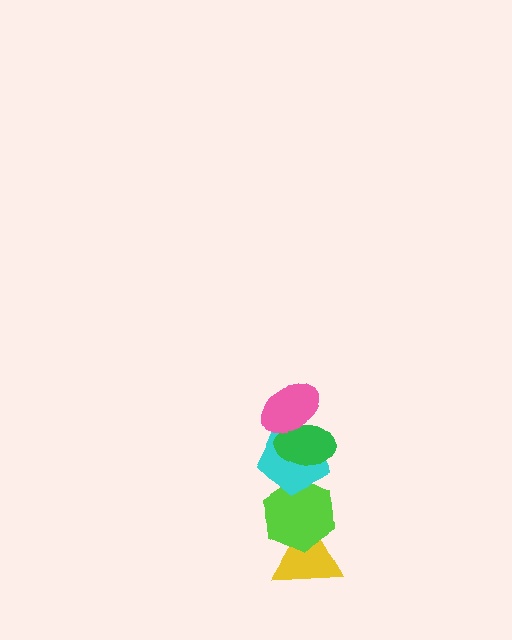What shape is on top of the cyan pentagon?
The green ellipse is on top of the cyan pentagon.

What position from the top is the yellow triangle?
The yellow triangle is 5th from the top.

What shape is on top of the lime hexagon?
The cyan pentagon is on top of the lime hexagon.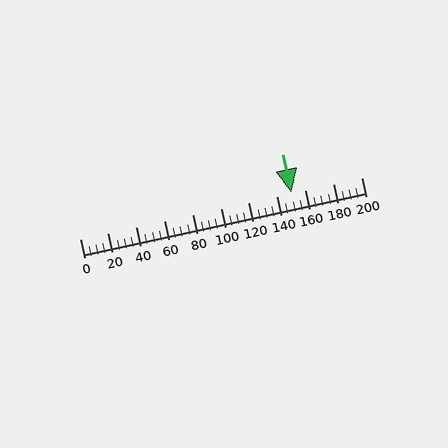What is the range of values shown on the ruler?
The ruler shows values from 0 to 200.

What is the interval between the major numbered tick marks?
The major tick marks are spaced 20 units apart.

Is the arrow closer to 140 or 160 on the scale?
The arrow is closer to 160.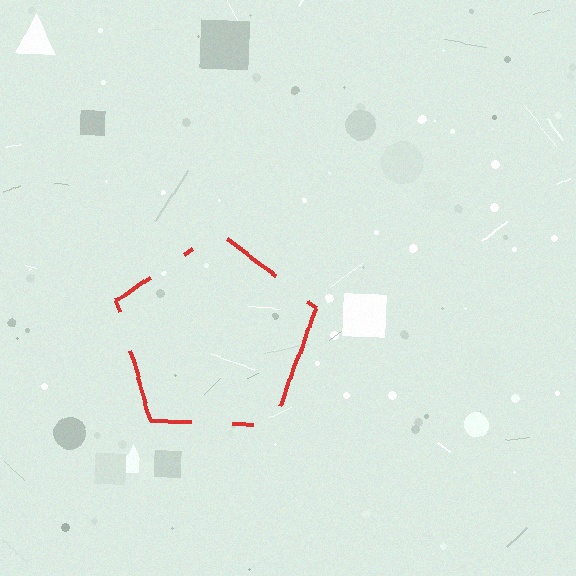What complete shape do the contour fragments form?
The contour fragments form a pentagon.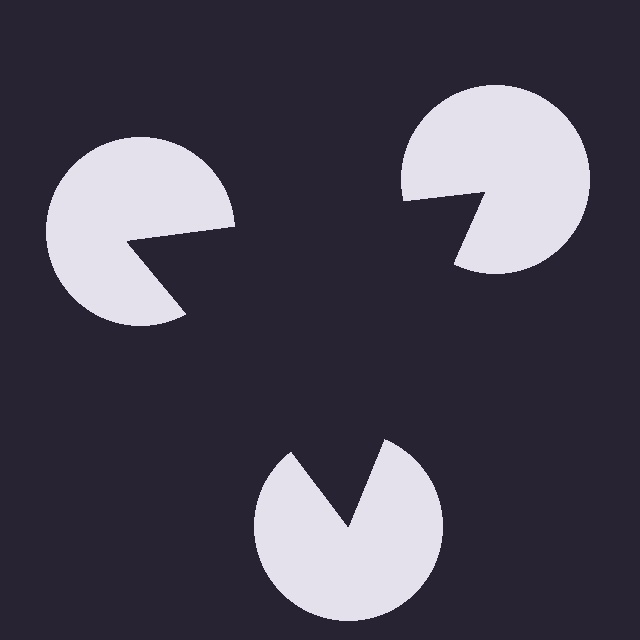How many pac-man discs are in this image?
There are 3 — one at each vertex of the illusory triangle.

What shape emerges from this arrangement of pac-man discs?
An illusory triangle — its edges are inferred from the aligned wedge cuts in the pac-man discs, not physically drawn.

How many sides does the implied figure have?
3 sides.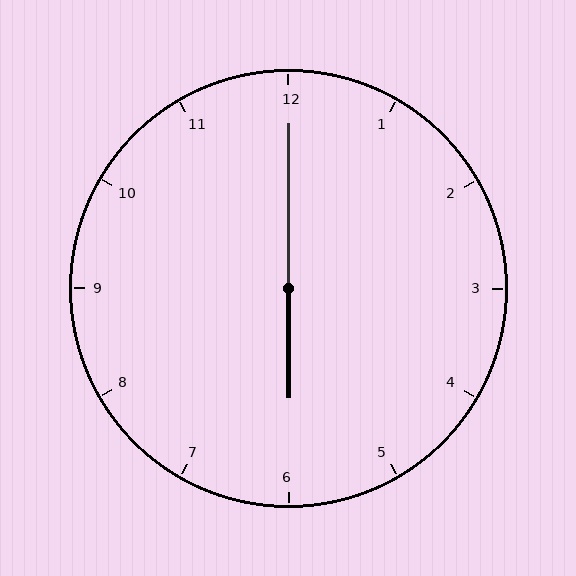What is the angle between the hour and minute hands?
Approximately 180 degrees.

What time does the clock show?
6:00.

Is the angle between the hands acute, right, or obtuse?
It is obtuse.